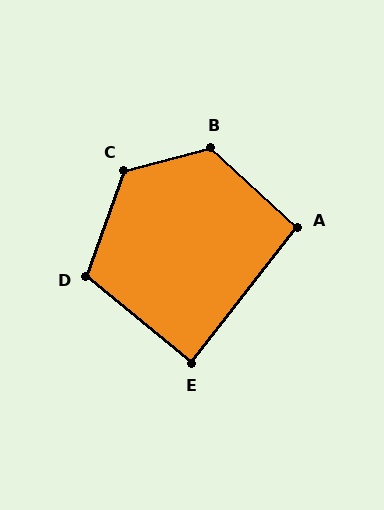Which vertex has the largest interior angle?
C, at approximately 124 degrees.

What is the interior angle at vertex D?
Approximately 109 degrees (obtuse).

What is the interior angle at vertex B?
Approximately 123 degrees (obtuse).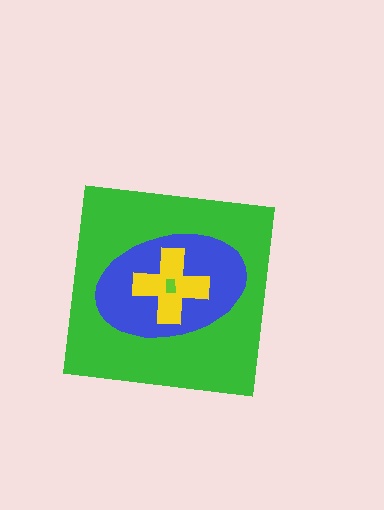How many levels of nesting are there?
4.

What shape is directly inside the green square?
The blue ellipse.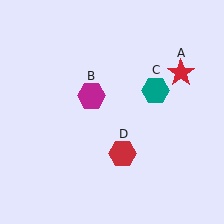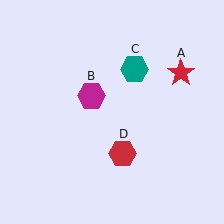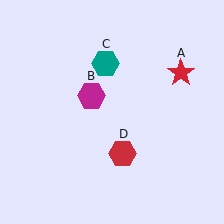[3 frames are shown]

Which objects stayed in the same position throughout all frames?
Red star (object A) and magenta hexagon (object B) and red hexagon (object D) remained stationary.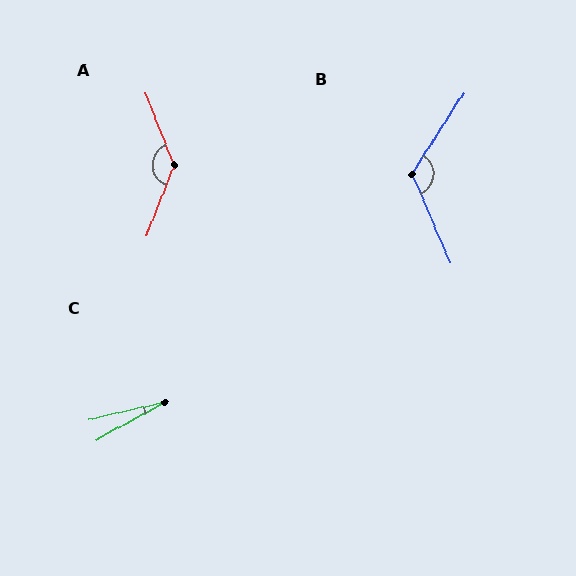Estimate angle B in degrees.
Approximately 124 degrees.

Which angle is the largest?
A, at approximately 137 degrees.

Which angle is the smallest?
C, at approximately 16 degrees.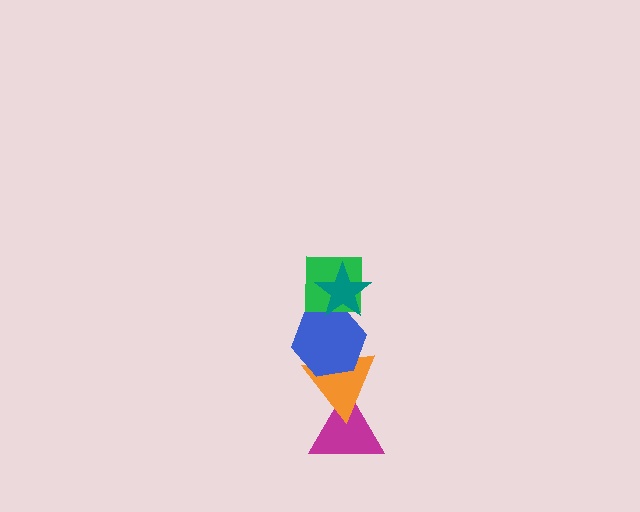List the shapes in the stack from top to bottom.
From top to bottom: the teal star, the green square, the blue hexagon, the orange triangle, the magenta triangle.